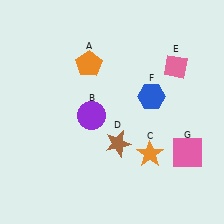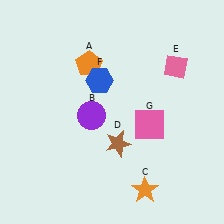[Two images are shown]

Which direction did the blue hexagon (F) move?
The blue hexagon (F) moved left.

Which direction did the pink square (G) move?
The pink square (G) moved left.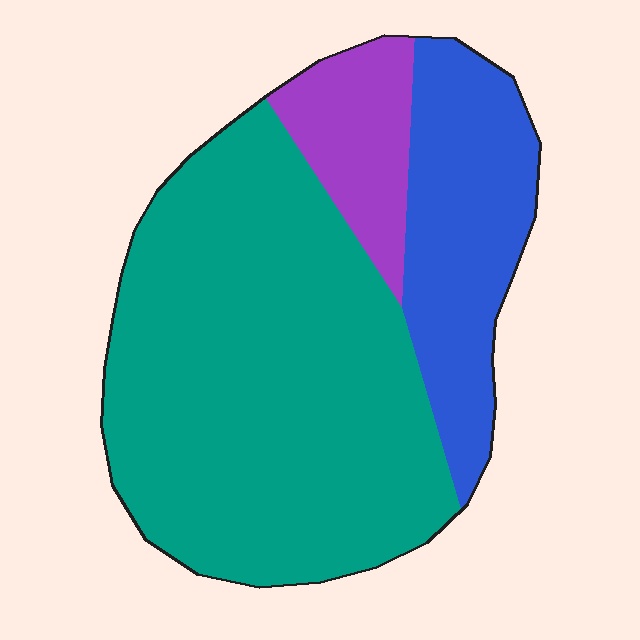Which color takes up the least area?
Purple, at roughly 10%.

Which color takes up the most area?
Teal, at roughly 65%.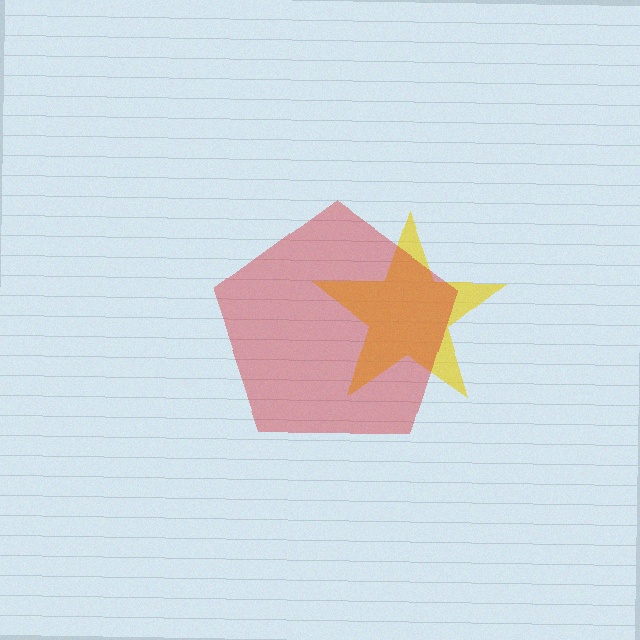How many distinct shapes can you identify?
There are 2 distinct shapes: a yellow star, a red pentagon.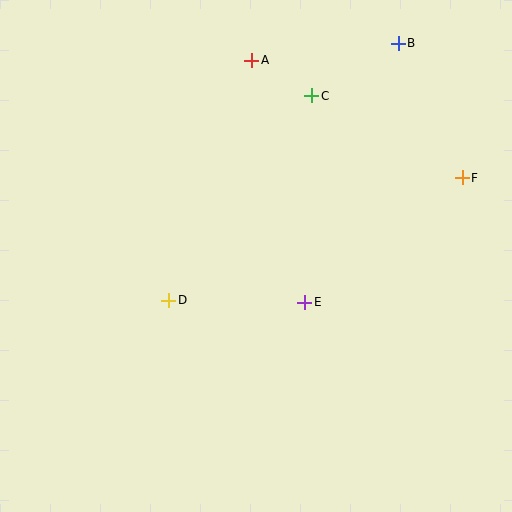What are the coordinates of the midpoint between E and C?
The midpoint between E and C is at (308, 199).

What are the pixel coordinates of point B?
Point B is at (398, 43).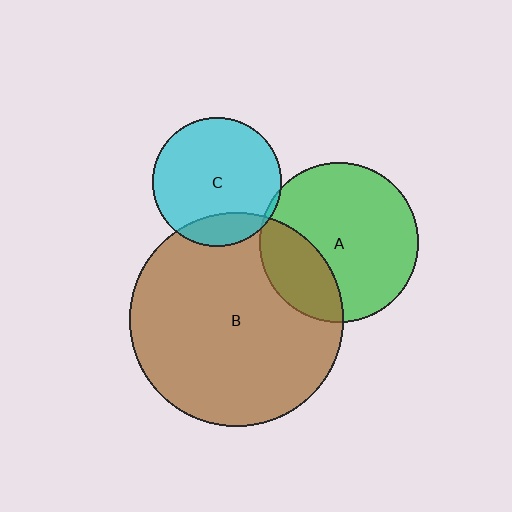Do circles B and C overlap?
Yes.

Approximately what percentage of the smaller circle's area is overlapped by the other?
Approximately 15%.